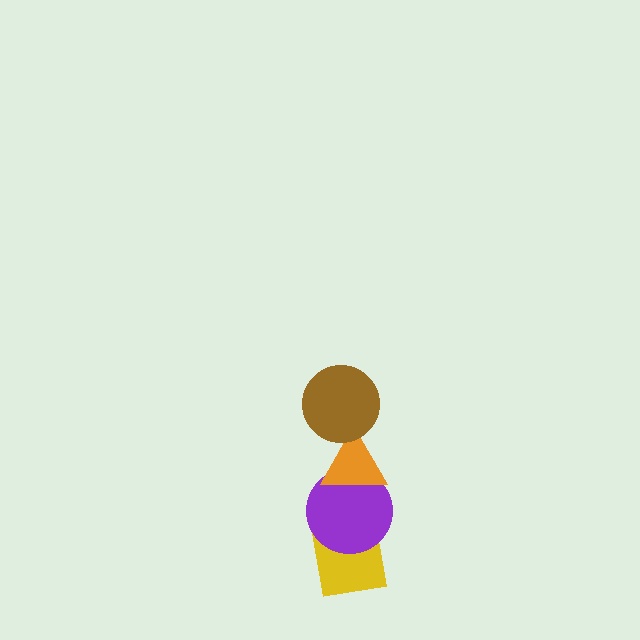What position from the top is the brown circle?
The brown circle is 1st from the top.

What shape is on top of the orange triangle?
The brown circle is on top of the orange triangle.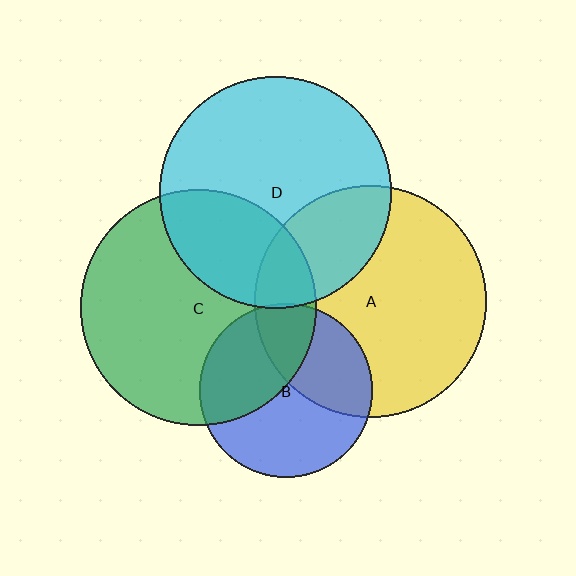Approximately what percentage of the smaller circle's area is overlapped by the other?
Approximately 30%.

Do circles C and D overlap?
Yes.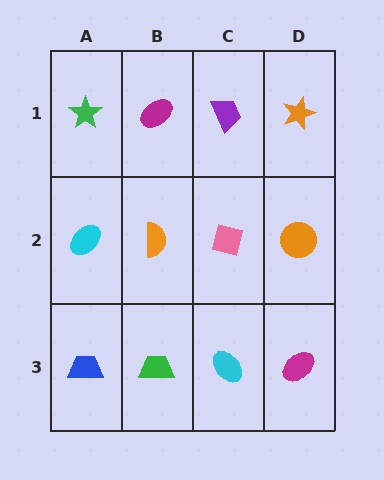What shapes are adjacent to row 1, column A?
A cyan ellipse (row 2, column A), a magenta ellipse (row 1, column B).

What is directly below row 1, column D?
An orange circle.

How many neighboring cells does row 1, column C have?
3.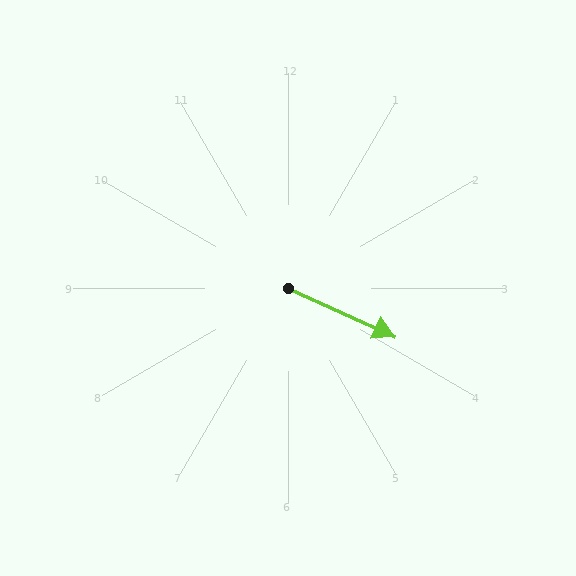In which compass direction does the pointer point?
Southeast.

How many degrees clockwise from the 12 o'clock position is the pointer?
Approximately 114 degrees.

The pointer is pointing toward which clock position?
Roughly 4 o'clock.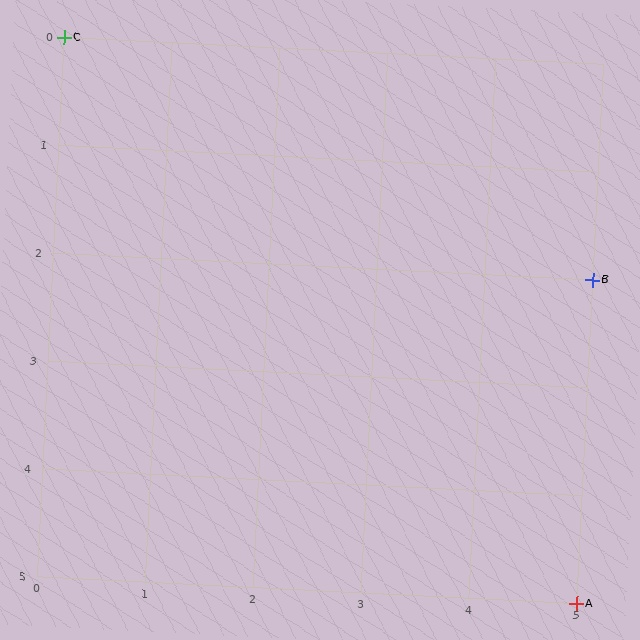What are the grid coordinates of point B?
Point B is at grid coordinates (5, 2).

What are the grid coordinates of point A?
Point A is at grid coordinates (5, 5).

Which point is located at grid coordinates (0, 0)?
Point C is at (0, 0).